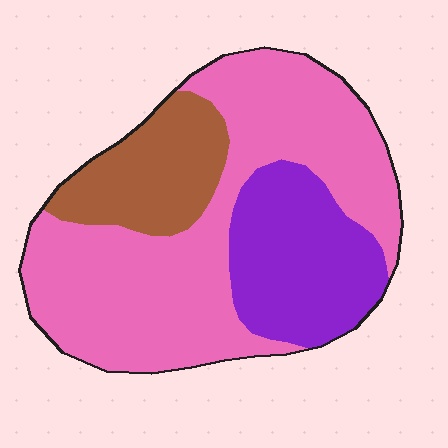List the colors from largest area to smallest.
From largest to smallest: pink, purple, brown.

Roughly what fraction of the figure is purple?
Purple takes up about one quarter (1/4) of the figure.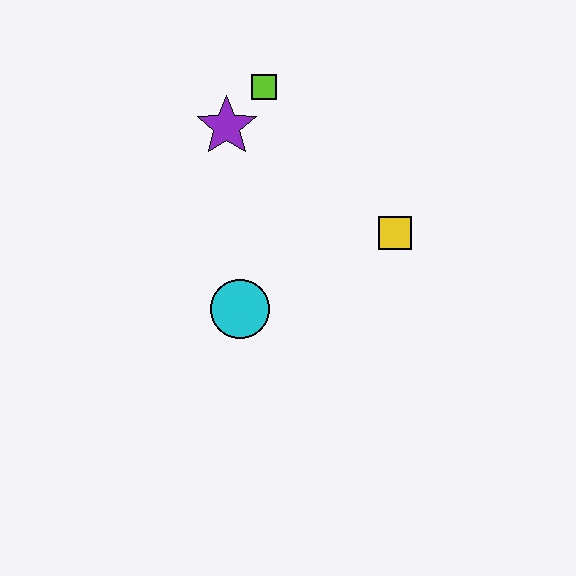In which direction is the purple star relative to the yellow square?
The purple star is to the left of the yellow square.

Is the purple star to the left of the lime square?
Yes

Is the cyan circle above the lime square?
No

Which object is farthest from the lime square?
The cyan circle is farthest from the lime square.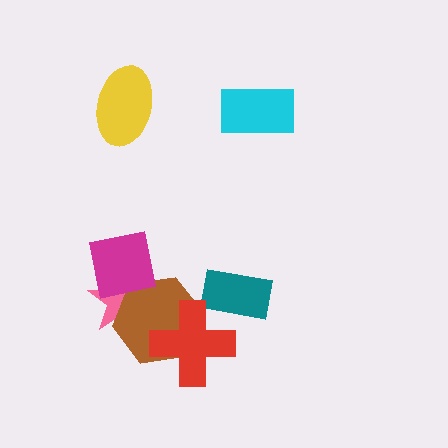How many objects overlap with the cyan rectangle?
0 objects overlap with the cyan rectangle.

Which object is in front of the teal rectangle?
The red cross is in front of the teal rectangle.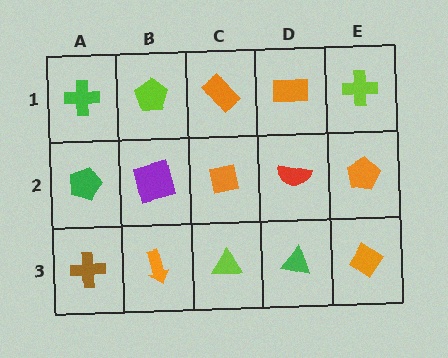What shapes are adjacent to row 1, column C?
An orange square (row 2, column C), a lime pentagon (row 1, column B), an orange rectangle (row 1, column D).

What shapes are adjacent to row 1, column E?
An orange pentagon (row 2, column E), an orange rectangle (row 1, column D).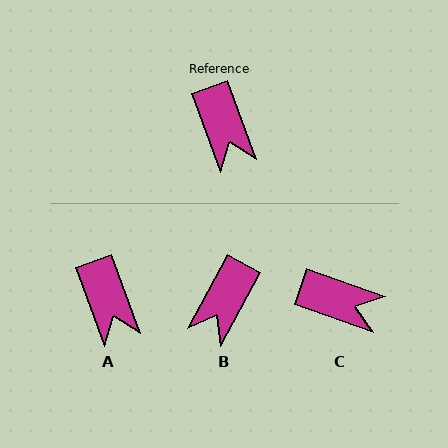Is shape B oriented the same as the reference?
No, it is off by about 48 degrees.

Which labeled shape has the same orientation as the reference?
A.